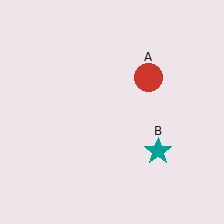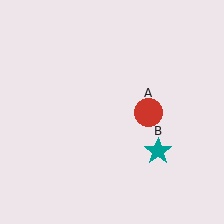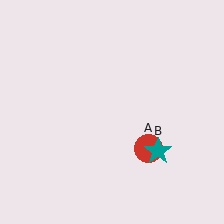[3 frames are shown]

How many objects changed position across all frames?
1 object changed position: red circle (object A).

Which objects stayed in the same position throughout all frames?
Teal star (object B) remained stationary.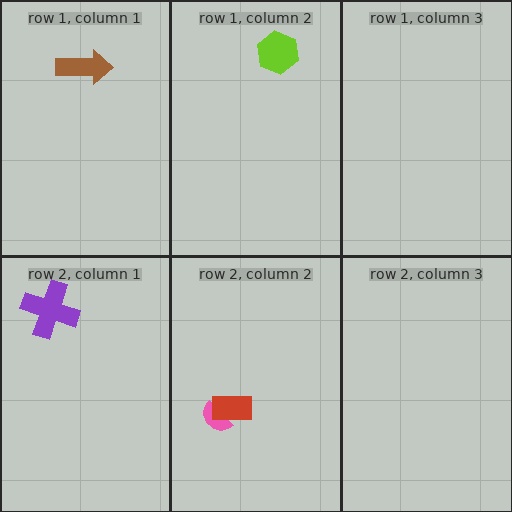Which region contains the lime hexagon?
The row 1, column 2 region.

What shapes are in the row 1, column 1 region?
The brown arrow.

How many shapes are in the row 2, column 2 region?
2.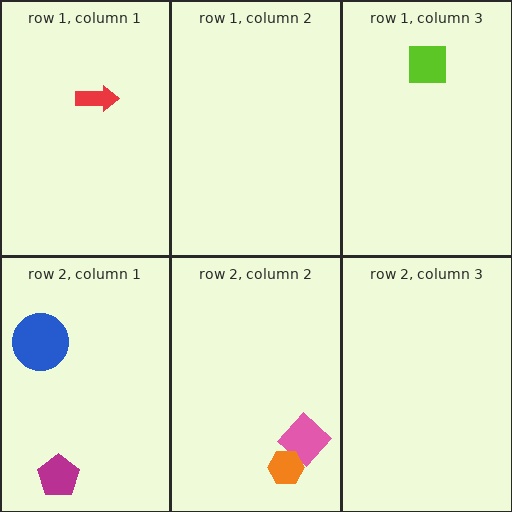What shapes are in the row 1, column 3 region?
The lime square.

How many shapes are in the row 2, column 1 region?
2.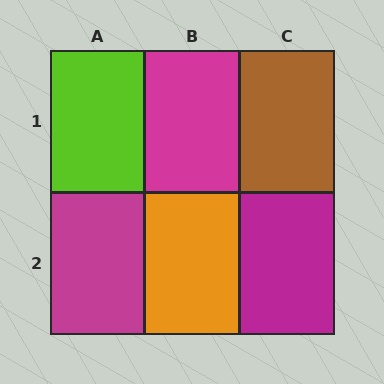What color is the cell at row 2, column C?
Magenta.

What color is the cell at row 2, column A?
Magenta.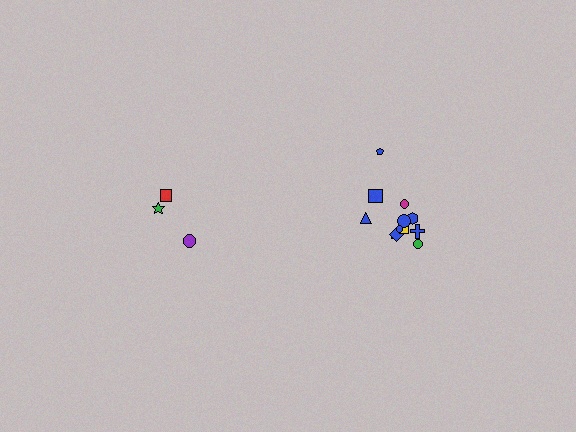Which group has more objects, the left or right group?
The right group.